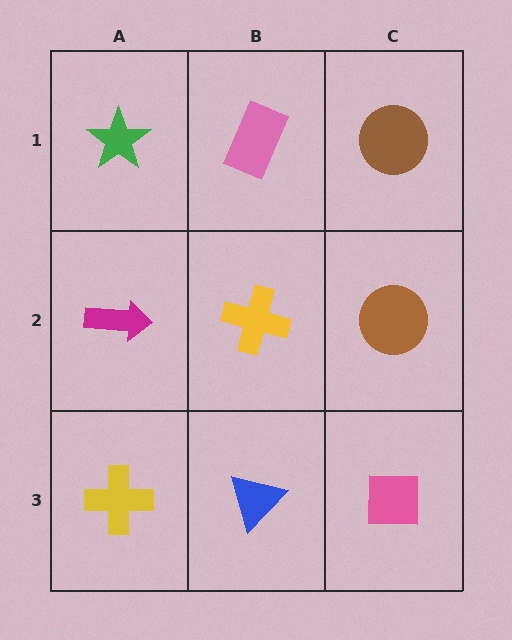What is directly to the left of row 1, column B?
A green star.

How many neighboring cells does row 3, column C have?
2.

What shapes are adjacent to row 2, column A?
A green star (row 1, column A), a yellow cross (row 3, column A), a yellow cross (row 2, column B).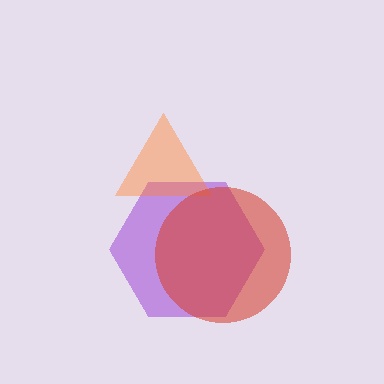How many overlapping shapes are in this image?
There are 3 overlapping shapes in the image.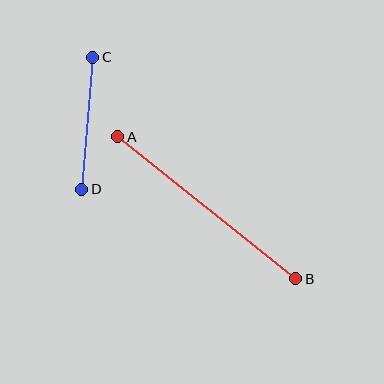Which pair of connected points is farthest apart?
Points A and B are farthest apart.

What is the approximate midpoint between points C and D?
The midpoint is at approximately (87, 123) pixels.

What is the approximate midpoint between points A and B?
The midpoint is at approximately (207, 208) pixels.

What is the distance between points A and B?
The distance is approximately 227 pixels.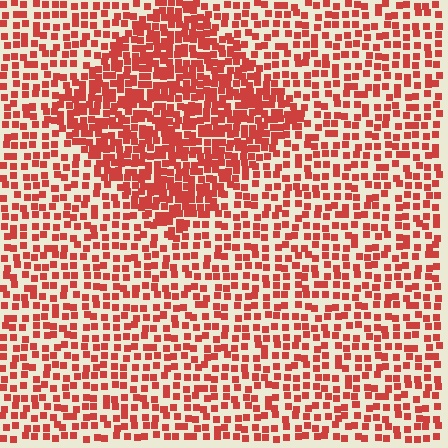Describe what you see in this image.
The image contains small red elements arranged at two different densities. A diamond-shaped region is visible where the elements are more densely packed than the surrounding area.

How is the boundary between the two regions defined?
The boundary is defined by a change in element density (approximately 1.9x ratio). All elements are the same color, size, and shape.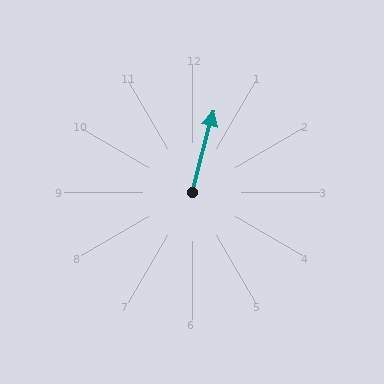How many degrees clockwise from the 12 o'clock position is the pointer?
Approximately 15 degrees.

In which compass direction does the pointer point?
North.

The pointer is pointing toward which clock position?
Roughly 12 o'clock.